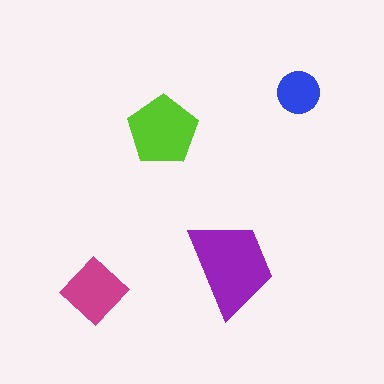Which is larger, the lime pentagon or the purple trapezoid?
The purple trapezoid.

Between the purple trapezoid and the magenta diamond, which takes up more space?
The purple trapezoid.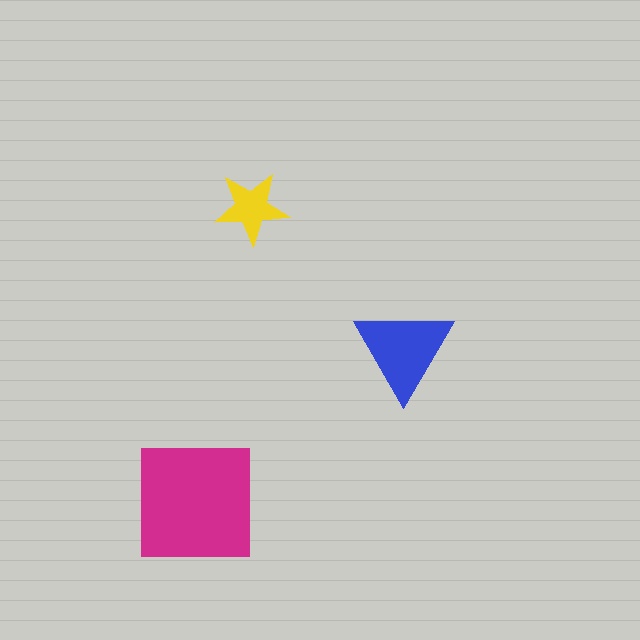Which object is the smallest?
The yellow star.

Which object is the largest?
The magenta square.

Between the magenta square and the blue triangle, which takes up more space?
The magenta square.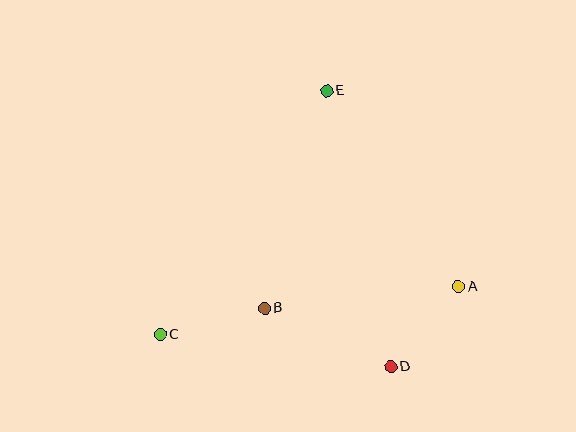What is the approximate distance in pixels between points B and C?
The distance between B and C is approximately 107 pixels.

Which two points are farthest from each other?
Points A and C are farthest from each other.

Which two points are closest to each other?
Points A and D are closest to each other.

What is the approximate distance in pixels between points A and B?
The distance between A and B is approximately 195 pixels.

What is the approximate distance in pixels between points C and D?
The distance between C and D is approximately 232 pixels.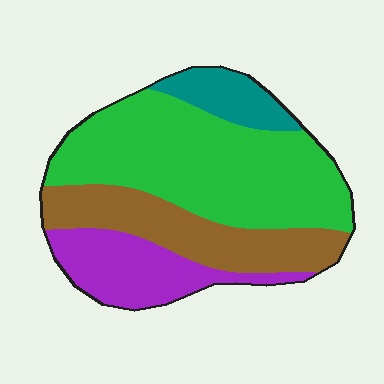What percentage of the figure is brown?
Brown takes up about one quarter (1/4) of the figure.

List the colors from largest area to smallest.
From largest to smallest: green, brown, purple, teal.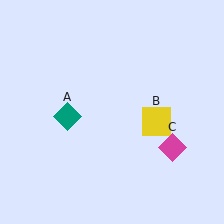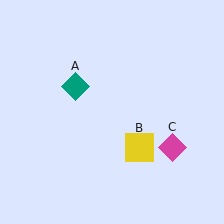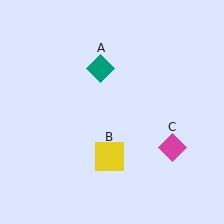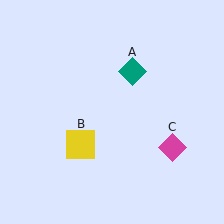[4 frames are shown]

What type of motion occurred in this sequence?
The teal diamond (object A), yellow square (object B) rotated clockwise around the center of the scene.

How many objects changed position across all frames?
2 objects changed position: teal diamond (object A), yellow square (object B).